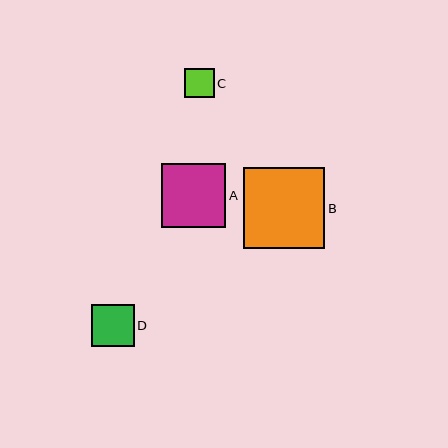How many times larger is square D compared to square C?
Square D is approximately 1.4 times the size of square C.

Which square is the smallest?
Square C is the smallest with a size of approximately 29 pixels.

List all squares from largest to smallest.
From largest to smallest: B, A, D, C.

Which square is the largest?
Square B is the largest with a size of approximately 81 pixels.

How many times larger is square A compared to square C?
Square A is approximately 2.2 times the size of square C.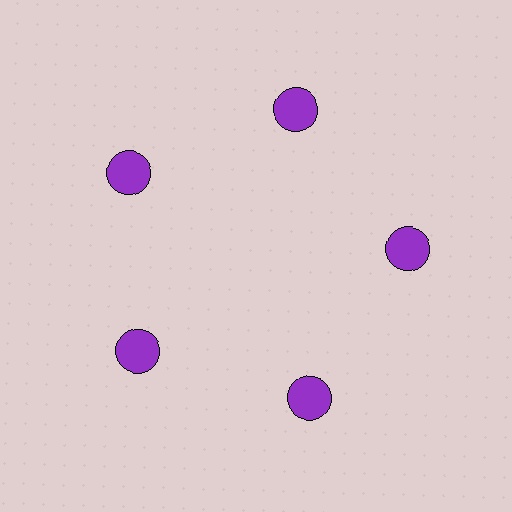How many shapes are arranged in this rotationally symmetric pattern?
There are 5 shapes, arranged in 5 groups of 1.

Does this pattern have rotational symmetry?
Yes, this pattern has 5-fold rotational symmetry. It looks the same after rotating 72 degrees around the center.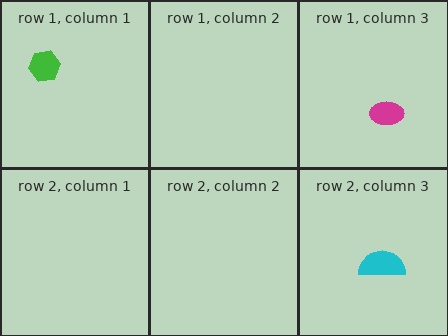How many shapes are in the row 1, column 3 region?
1.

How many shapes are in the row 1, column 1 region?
1.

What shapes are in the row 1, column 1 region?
The green hexagon.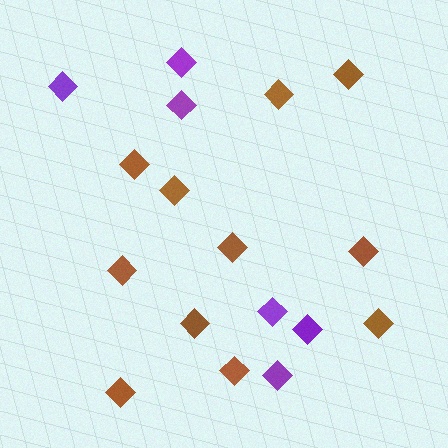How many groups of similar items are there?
There are 2 groups: one group of brown diamonds (11) and one group of purple diamonds (6).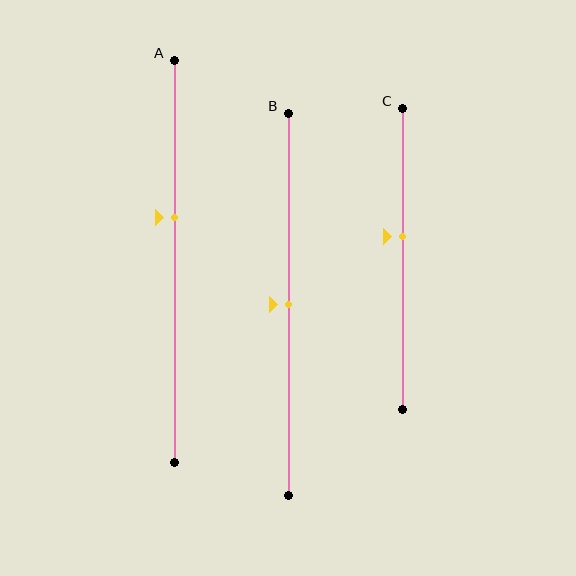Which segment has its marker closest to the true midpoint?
Segment B has its marker closest to the true midpoint.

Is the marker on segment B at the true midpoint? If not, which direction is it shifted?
Yes, the marker on segment B is at the true midpoint.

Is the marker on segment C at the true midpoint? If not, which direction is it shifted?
No, the marker on segment C is shifted upward by about 7% of the segment length.